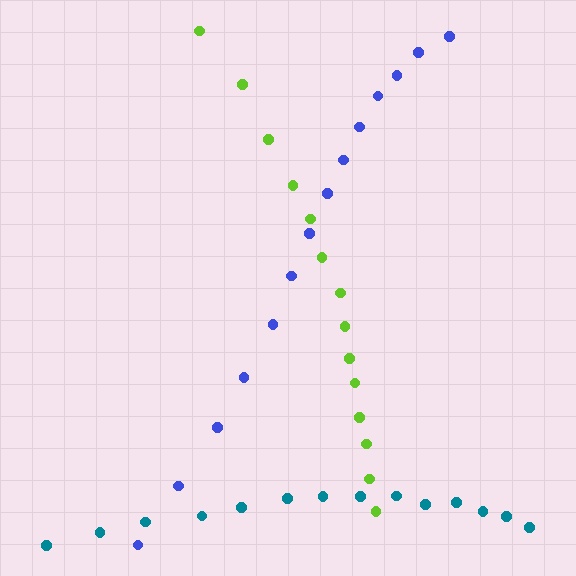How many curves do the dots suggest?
There are 3 distinct paths.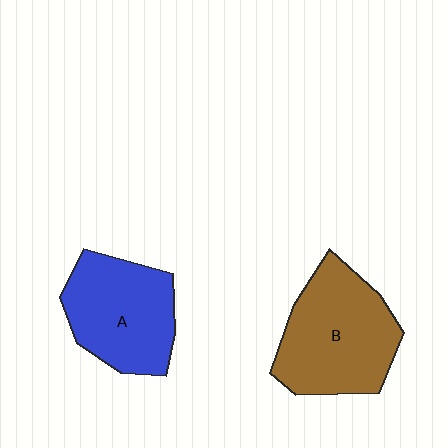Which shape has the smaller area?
Shape A (blue).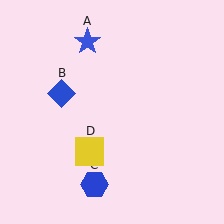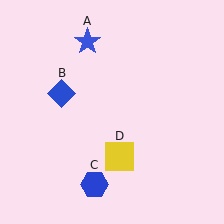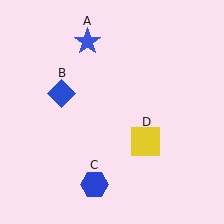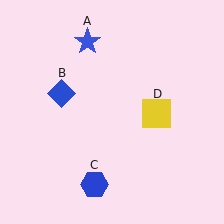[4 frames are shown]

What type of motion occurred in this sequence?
The yellow square (object D) rotated counterclockwise around the center of the scene.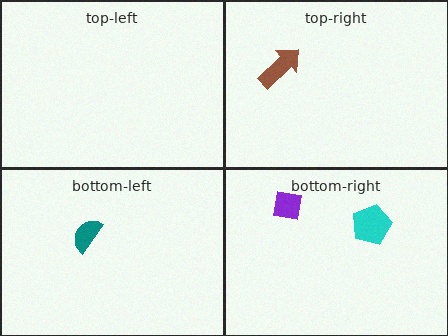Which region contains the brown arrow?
The top-right region.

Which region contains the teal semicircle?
The bottom-left region.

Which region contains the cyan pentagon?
The bottom-right region.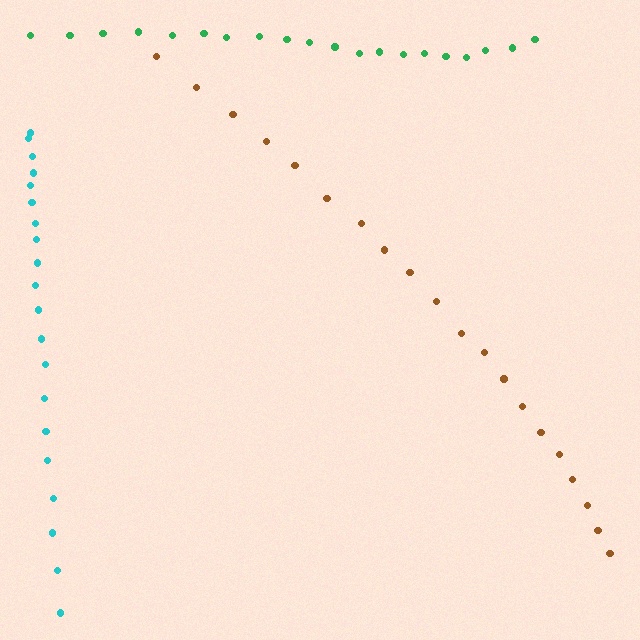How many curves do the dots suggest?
There are 3 distinct paths.